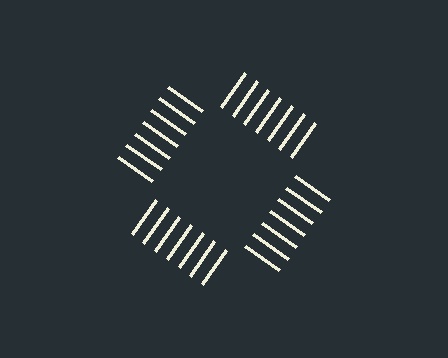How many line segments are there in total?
28 — 7 along each of the 4 edges.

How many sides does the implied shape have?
4 sides — the line-ends trace a square.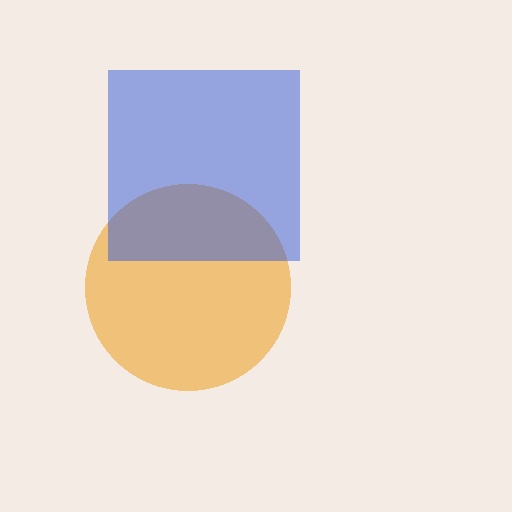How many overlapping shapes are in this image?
There are 2 overlapping shapes in the image.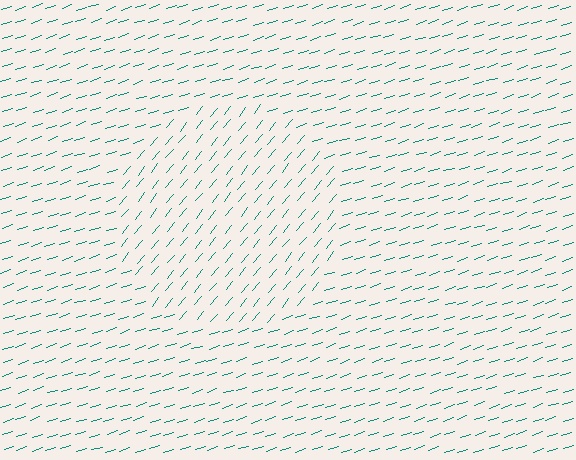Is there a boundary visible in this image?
Yes, there is a texture boundary formed by a change in line orientation.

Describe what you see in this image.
The image is filled with small teal line segments. A circle region in the image has lines oriented differently from the surrounding lines, creating a visible texture boundary.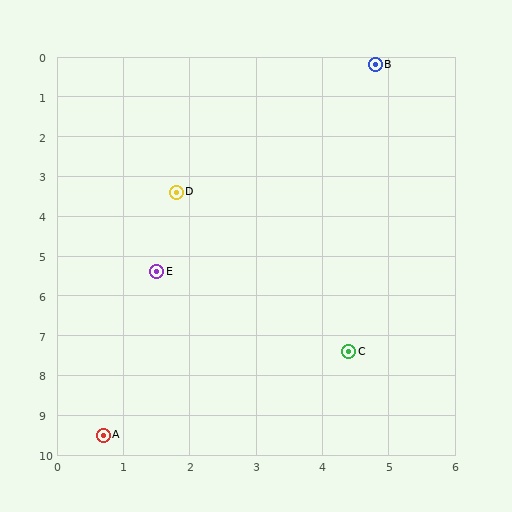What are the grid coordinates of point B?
Point B is at approximately (4.8, 0.2).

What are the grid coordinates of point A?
Point A is at approximately (0.7, 9.5).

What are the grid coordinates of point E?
Point E is at approximately (1.5, 5.4).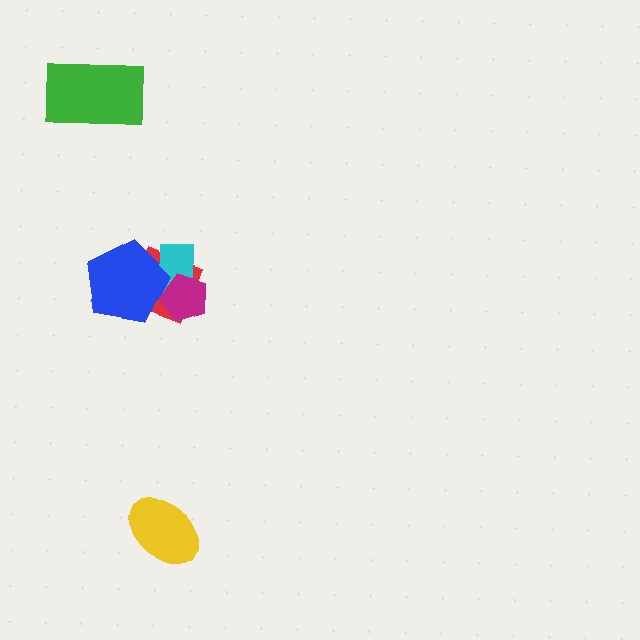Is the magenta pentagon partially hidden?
No, no other shape covers it.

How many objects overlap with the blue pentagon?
3 objects overlap with the blue pentagon.